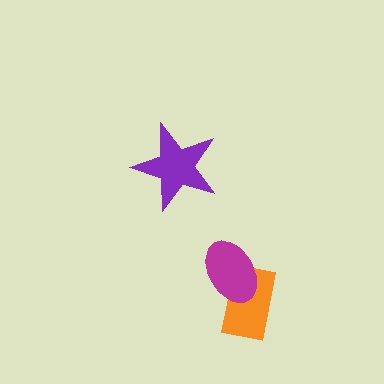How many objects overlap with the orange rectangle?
1 object overlaps with the orange rectangle.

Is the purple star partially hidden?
No, no other shape covers it.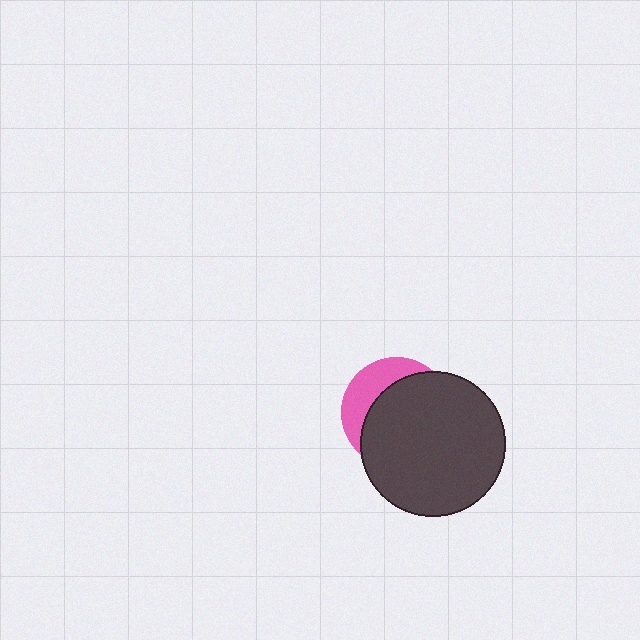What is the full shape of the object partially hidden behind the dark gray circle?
The partially hidden object is a pink circle.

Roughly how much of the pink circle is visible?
A small part of it is visible (roughly 31%).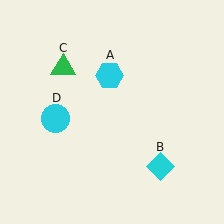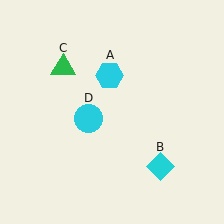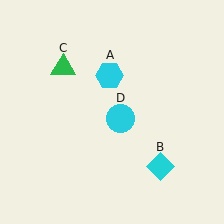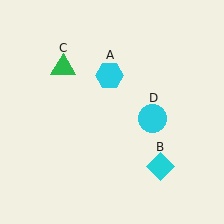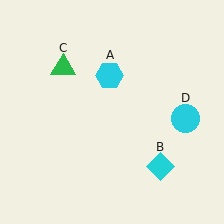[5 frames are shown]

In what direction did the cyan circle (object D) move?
The cyan circle (object D) moved right.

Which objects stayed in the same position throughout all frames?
Cyan hexagon (object A) and cyan diamond (object B) and green triangle (object C) remained stationary.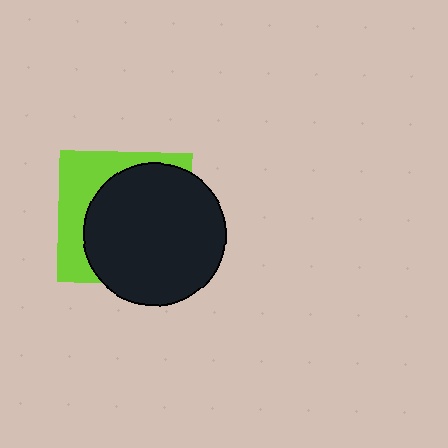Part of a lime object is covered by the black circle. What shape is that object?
It is a square.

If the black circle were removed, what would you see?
You would see the complete lime square.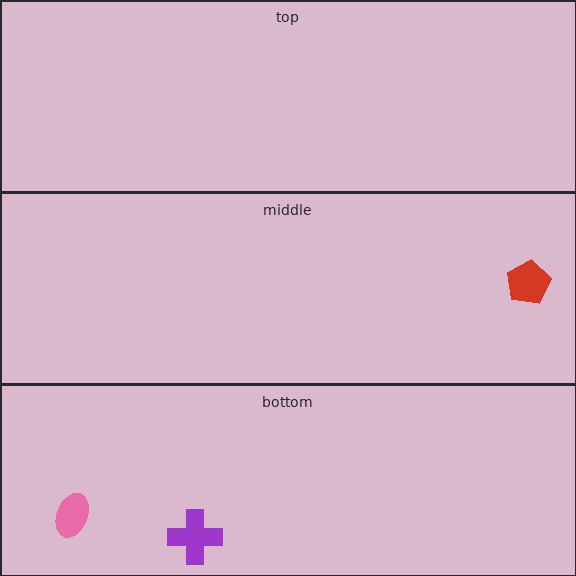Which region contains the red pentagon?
The middle region.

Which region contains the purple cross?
The bottom region.